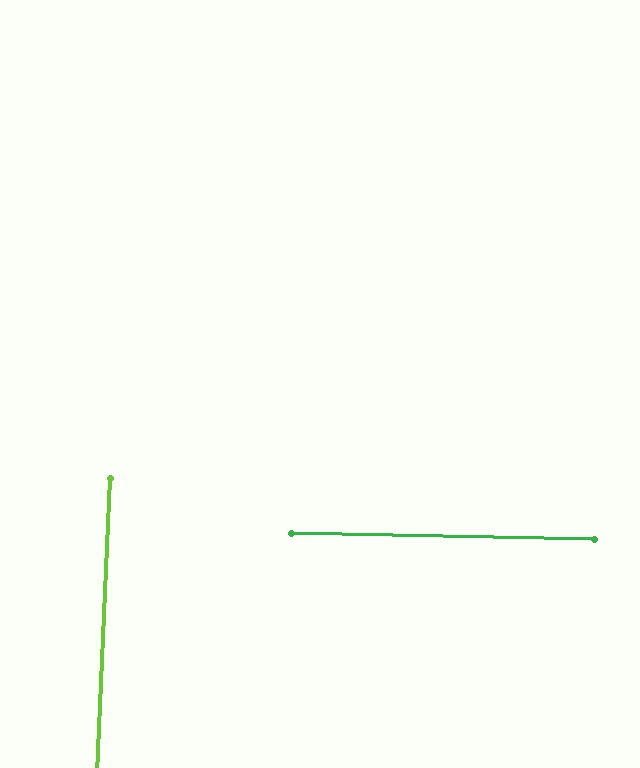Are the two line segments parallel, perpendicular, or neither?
Perpendicular — they meet at approximately 89°.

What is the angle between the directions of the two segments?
Approximately 89 degrees.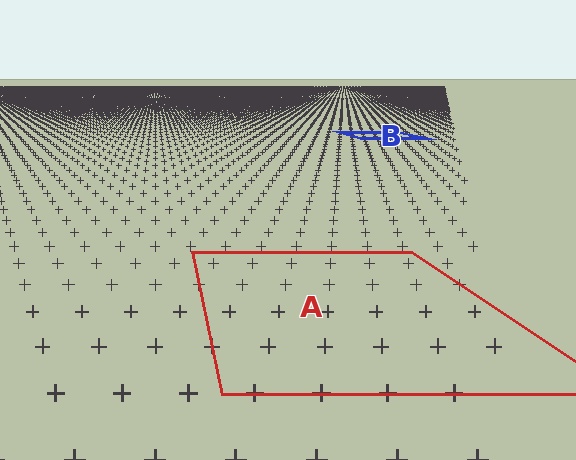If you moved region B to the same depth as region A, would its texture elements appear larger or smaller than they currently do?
They would appear larger. At a closer depth, the same texture elements are projected at a bigger on-screen size.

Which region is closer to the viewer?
Region A is closer. The texture elements there are larger and more spread out.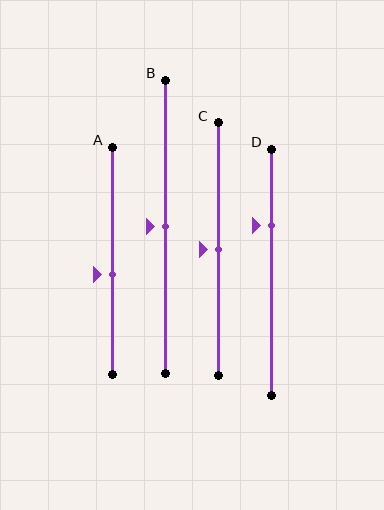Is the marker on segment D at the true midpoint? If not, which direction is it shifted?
No, the marker on segment D is shifted upward by about 19% of the segment length.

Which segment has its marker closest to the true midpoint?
Segment B has its marker closest to the true midpoint.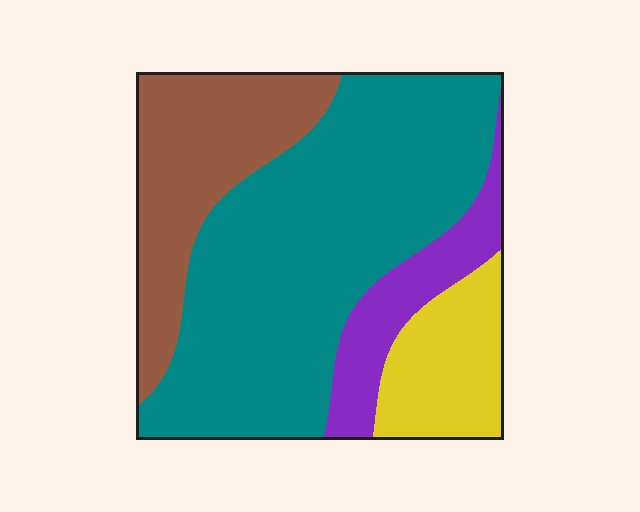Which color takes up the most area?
Teal, at roughly 55%.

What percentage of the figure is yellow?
Yellow takes up about one eighth (1/8) of the figure.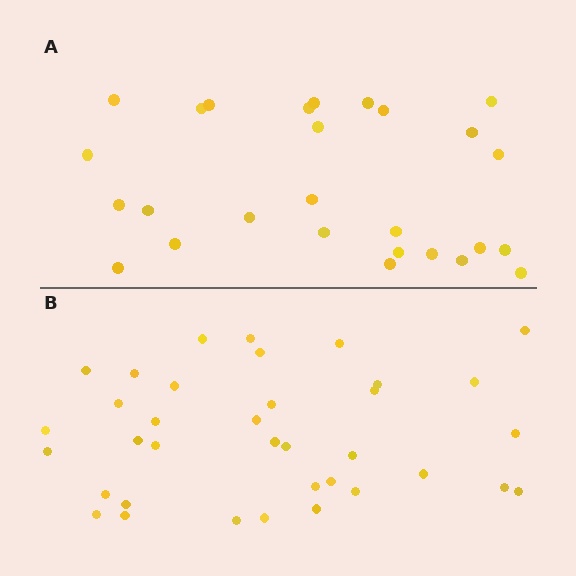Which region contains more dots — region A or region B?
Region B (the bottom region) has more dots.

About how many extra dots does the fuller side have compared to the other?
Region B has roughly 8 or so more dots than region A.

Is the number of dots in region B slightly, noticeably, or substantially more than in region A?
Region B has noticeably more, but not dramatically so. The ratio is roughly 1.3 to 1.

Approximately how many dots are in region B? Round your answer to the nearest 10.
About 40 dots. (The exact count is 36, which rounds to 40.)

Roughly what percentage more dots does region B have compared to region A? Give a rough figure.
About 35% more.